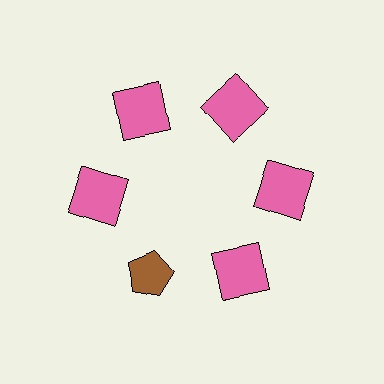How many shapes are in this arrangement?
There are 6 shapes arranged in a ring pattern.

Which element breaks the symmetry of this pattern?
The brown pentagon at roughly the 7 o'clock position breaks the symmetry. All other shapes are pink squares.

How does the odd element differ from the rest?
It differs in both color (brown instead of pink) and shape (pentagon instead of square).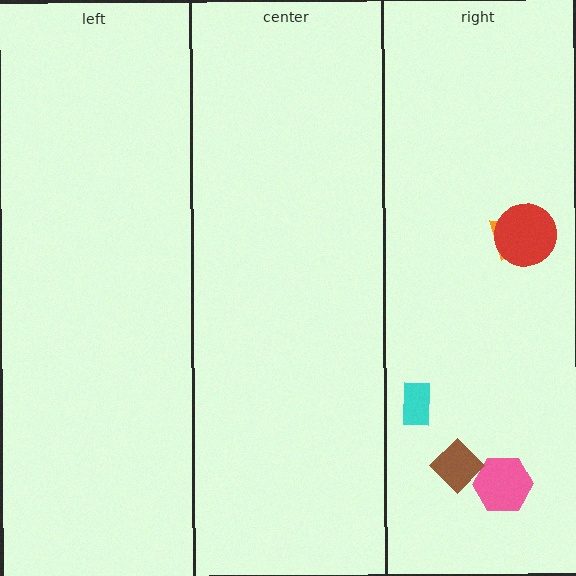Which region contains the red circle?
The right region.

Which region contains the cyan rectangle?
The right region.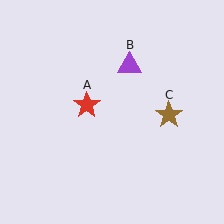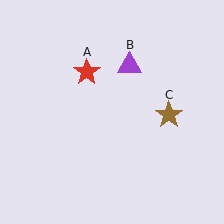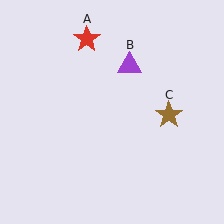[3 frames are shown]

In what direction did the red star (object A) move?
The red star (object A) moved up.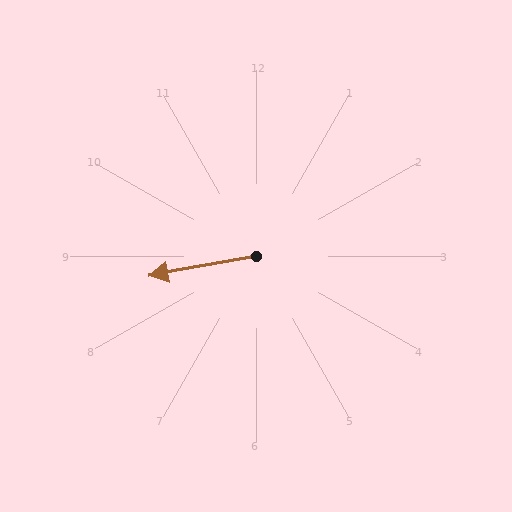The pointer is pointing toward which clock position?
Roughly 9 o'clock.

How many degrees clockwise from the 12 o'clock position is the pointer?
Approximately 260 degrees.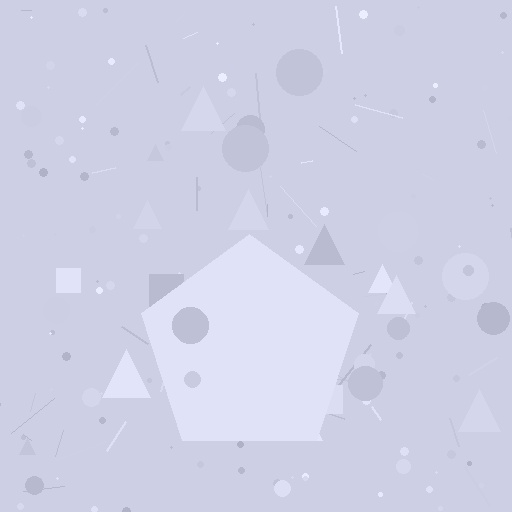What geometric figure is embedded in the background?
A pentagon is embedded in the background.